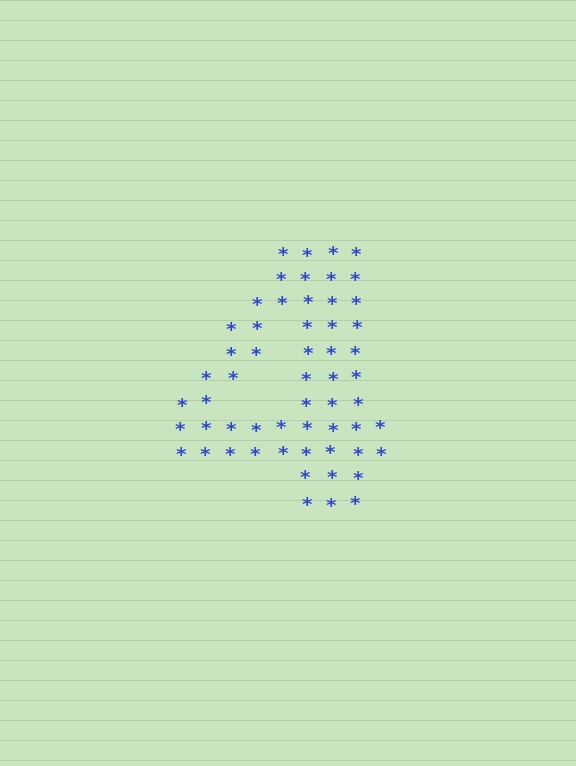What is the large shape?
The large shape is the digit 4.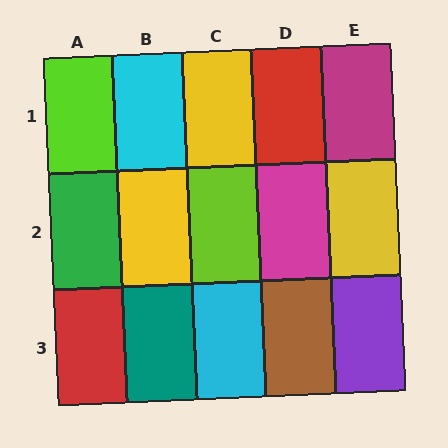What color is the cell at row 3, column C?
Cyan.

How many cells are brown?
1 cell is brown.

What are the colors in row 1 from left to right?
Lime, cyan, yellow, red, magenta.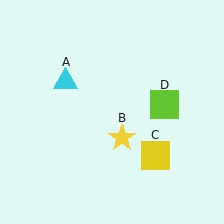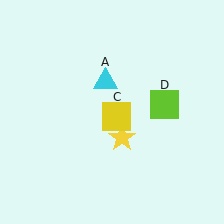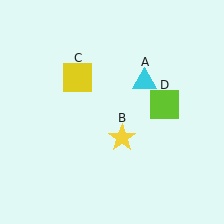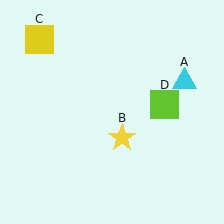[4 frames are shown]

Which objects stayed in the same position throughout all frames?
Yellow star (object B) and lime square (object D) remained stationary.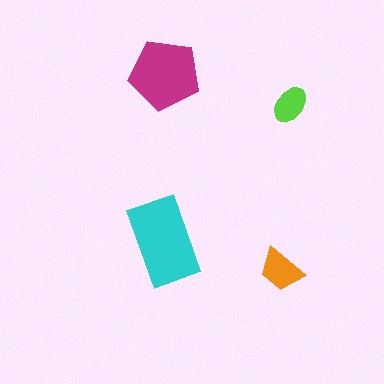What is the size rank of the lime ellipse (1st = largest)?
4th.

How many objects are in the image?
There are 4 objects in the image.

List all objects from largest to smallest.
The cyan rectangle, the magenta pentagon, the orange trapezoid, the lime ellipse.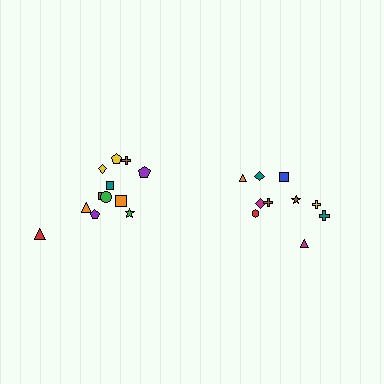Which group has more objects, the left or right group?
The left group.